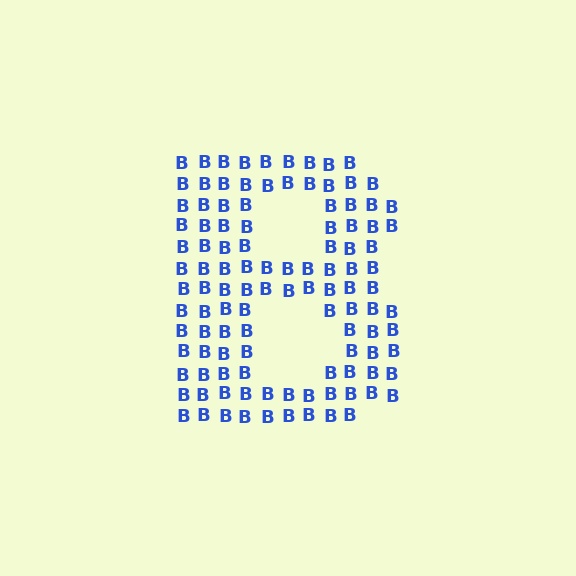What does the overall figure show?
The overall figure shows the letter B.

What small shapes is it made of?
It is made of small letter B's.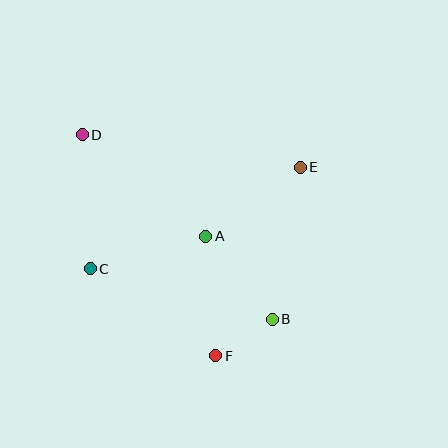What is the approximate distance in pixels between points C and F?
The distance between C and F is approximately 153 pixels.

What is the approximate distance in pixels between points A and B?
The distance between A and B is approximately 106 pixels.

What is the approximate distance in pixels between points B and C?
The distance between B and C is approximately 189 pixels.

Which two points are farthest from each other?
Points B and D are farthest from each other.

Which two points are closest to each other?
Points B and F are closest to each other.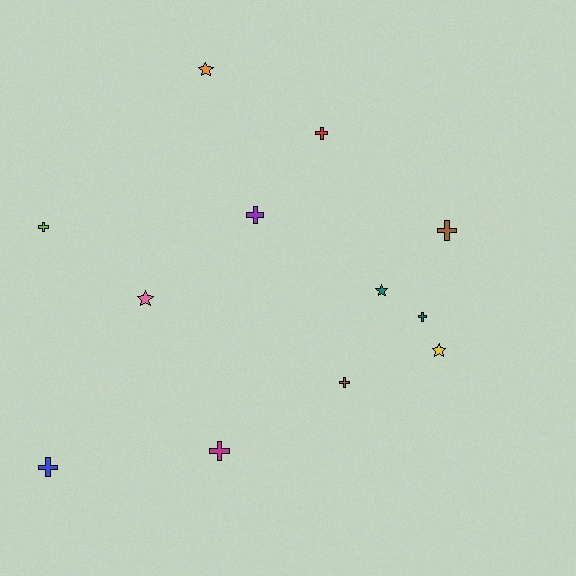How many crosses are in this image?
There are 8 crosses.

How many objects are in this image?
There are 12 objects.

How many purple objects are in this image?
There is 1 purple object.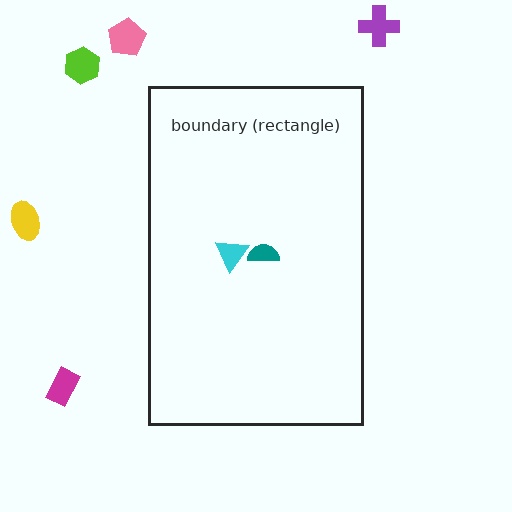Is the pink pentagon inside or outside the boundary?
Outside.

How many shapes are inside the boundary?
2 inside, 5 outside.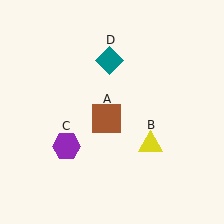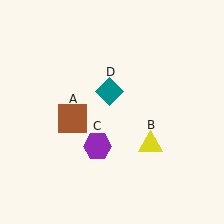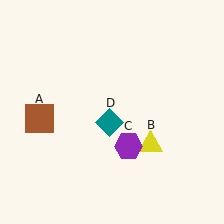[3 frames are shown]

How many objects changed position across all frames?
3 objects changed position: brown square (object A), purple hexagon (object C), teal diamond (object D).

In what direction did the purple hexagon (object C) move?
The purple hexagon (object C) moved right.